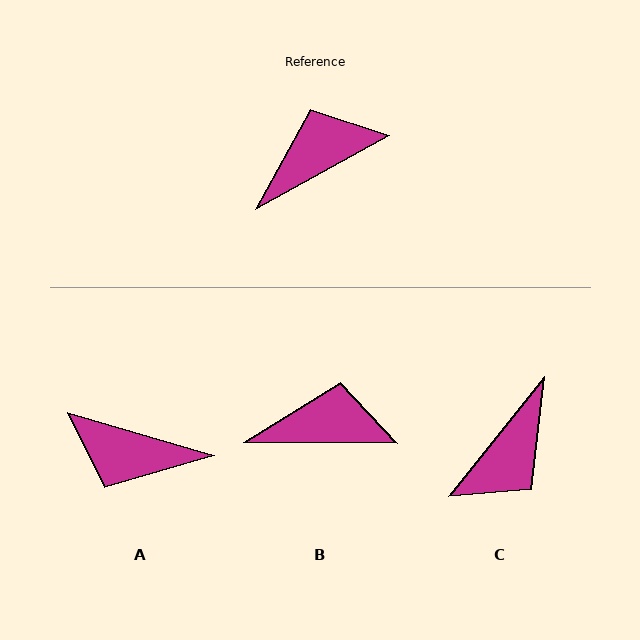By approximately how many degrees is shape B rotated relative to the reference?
Approximately 29 degrees clockwise.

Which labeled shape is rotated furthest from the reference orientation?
C, about 157 degrees away.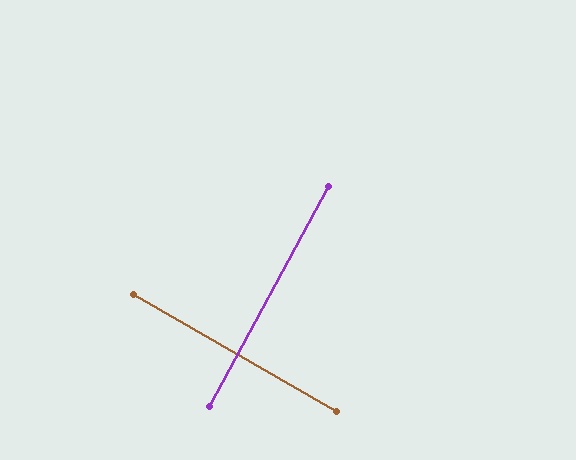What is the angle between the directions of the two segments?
Approximately 88 degrees.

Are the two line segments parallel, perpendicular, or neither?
Perpendicular — they meet at approximately 88°.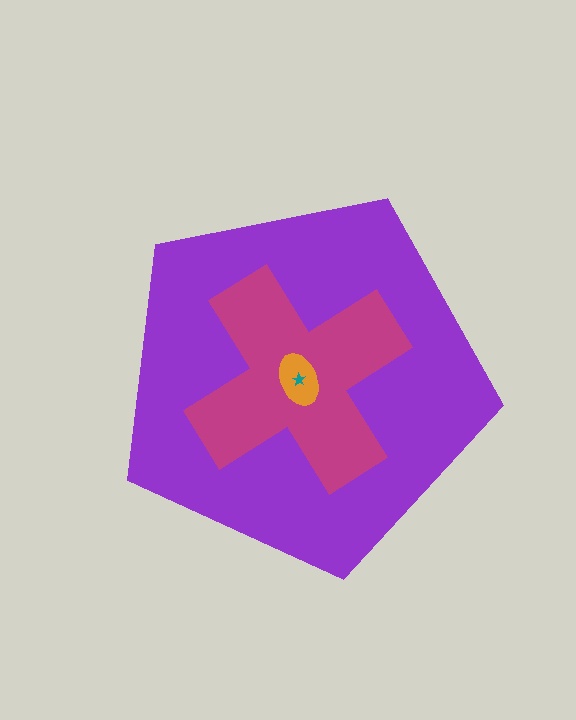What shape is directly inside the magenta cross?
The orange ellipse.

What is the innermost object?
The teal star.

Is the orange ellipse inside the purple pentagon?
Yes.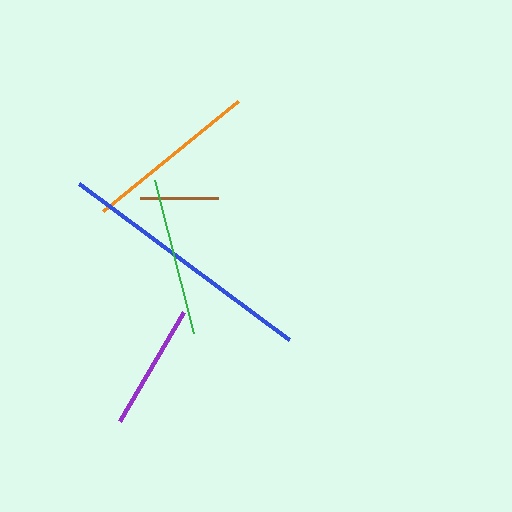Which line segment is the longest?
The blue line is the longest at approximately 262 pixels.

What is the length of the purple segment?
The purple segment is approximately 127 pixels long.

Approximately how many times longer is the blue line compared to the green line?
The blue line is approximately 1.7 times the length of the green line.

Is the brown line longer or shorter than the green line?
The green line is longer than the brown line.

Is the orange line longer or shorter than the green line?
The orange line is longer than the green line.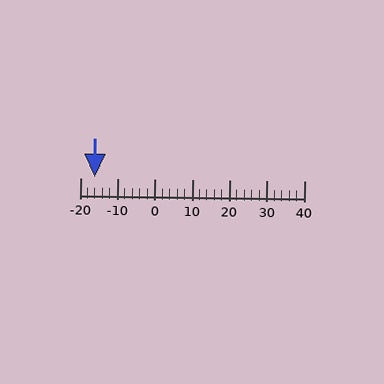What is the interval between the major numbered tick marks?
The major tick marks are spaced 10 units apart.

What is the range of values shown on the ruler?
The ruler shows values from -20 to 40.